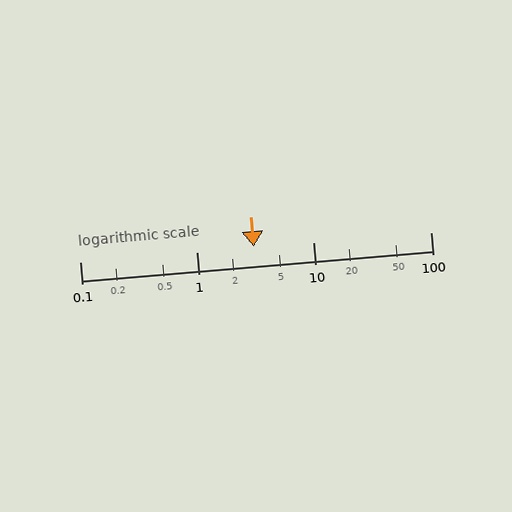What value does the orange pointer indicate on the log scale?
The pointer indicates approximately 3.1.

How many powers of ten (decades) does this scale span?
The scale spans 3 decades, from 0.1 to 100.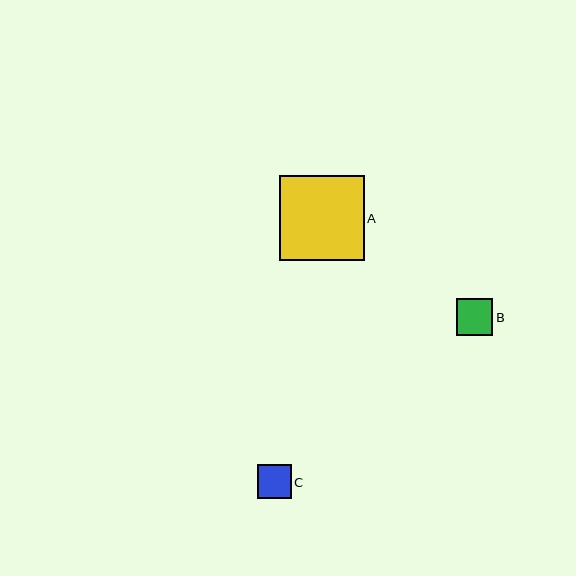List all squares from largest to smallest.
From largest to smallest: A, B, C.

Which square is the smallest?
Square C is the smallest with a size of approximately 34 pixels.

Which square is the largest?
Square A is the largest with a size of approximately 85 pixels.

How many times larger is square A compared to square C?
Square A is approximately 2.5 times the size of square C.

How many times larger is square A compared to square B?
Square A is approximately 2.3 times the size of square B.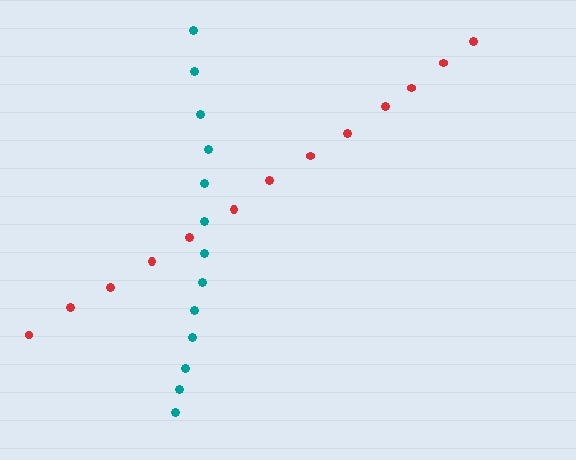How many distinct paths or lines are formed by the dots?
There are 2 distinct paths.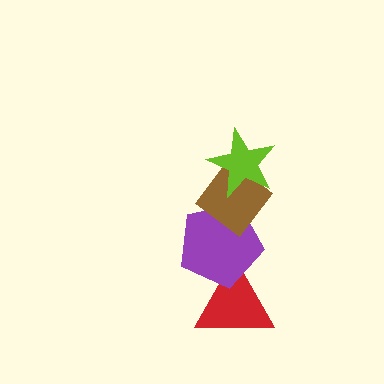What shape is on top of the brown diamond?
The lime star is on top of the brown diamond.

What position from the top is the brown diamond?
The brown diamond is 2nd from the top.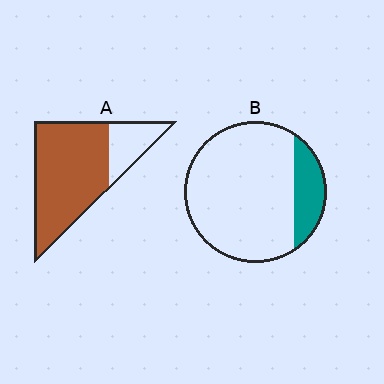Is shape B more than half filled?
No.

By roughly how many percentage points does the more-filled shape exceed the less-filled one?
By roughly 60 percentage points (A over B).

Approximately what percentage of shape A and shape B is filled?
A is approximately 75% and B is approximately 15%.